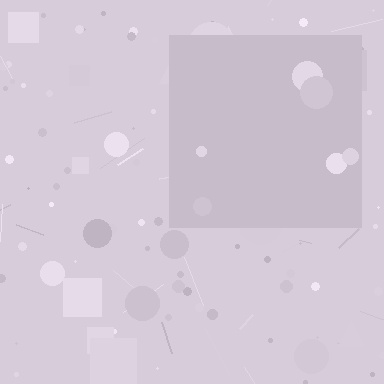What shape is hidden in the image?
A square is hidden in the image.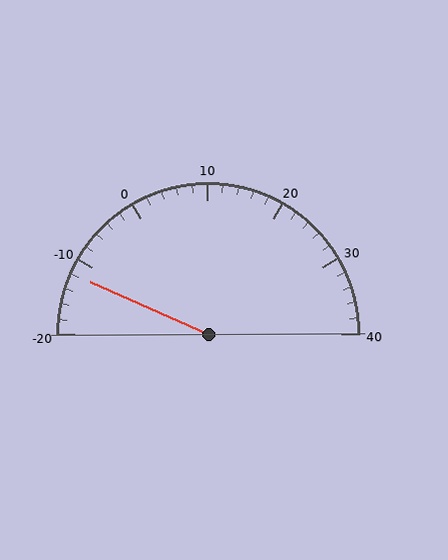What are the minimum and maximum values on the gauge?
The gauge ranges from -20 to 40.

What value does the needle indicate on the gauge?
The needle indicates approximately -12.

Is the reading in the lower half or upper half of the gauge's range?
The reading is in the lower half of the range (-20 to 40).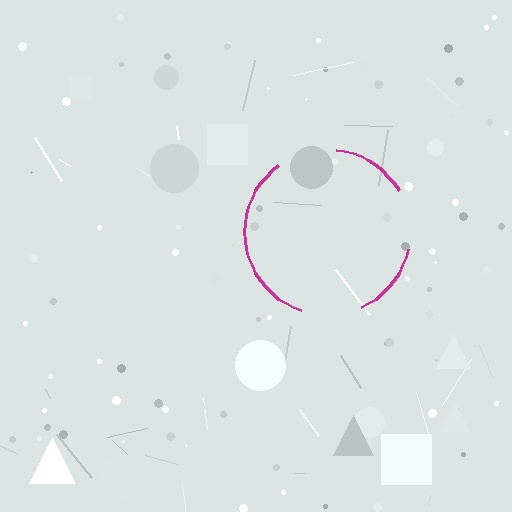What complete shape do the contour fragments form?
The contour fragments form a circle.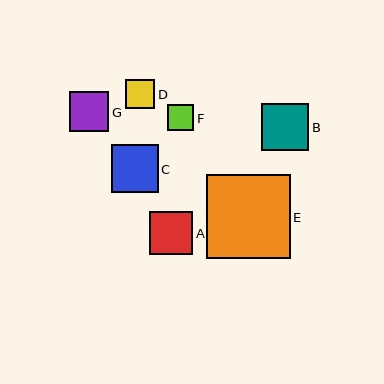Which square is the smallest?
Square F is the smallest with a size of approximately 26 pixels.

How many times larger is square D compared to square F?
Square D is approximately 1.1 times the size of square F.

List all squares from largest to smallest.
From largest to smallest: E, C, B, A, G, D, F.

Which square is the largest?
Square E is the largest with a size of approximately 84 pixels.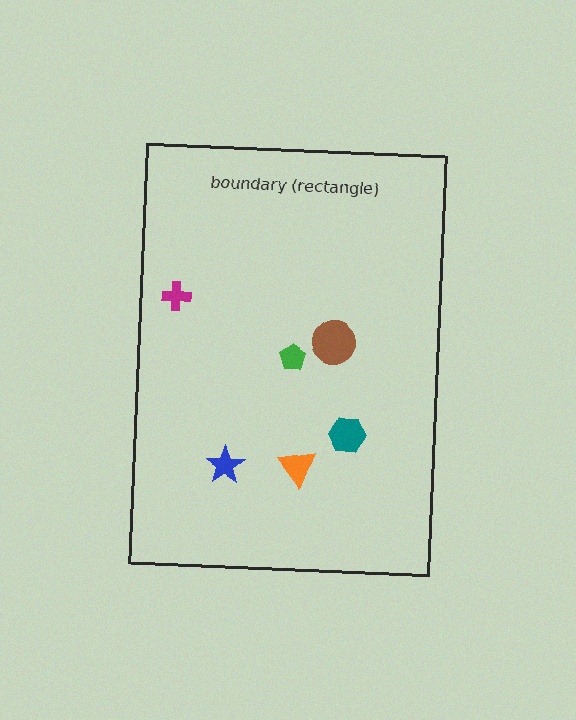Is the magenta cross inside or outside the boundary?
Inside.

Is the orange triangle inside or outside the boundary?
Inside.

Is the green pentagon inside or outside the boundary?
Inside.